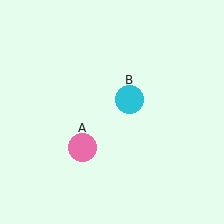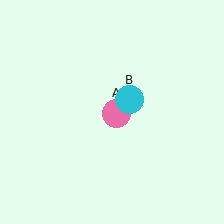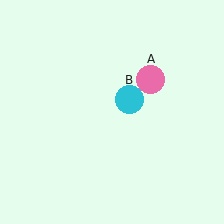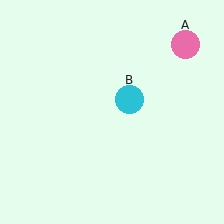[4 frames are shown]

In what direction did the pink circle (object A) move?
The pink circle (object A) moved up and to the right.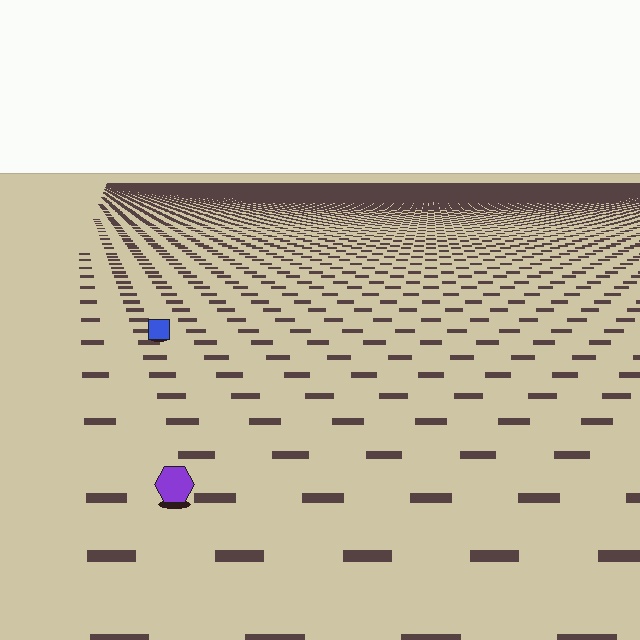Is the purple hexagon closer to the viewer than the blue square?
Yes. The purple hexagon is closer — you can tell from the texture gradient: the ground texture is coarser near it.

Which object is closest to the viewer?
The purple hexagon is closest. The texture marks near it are larger and more spread out.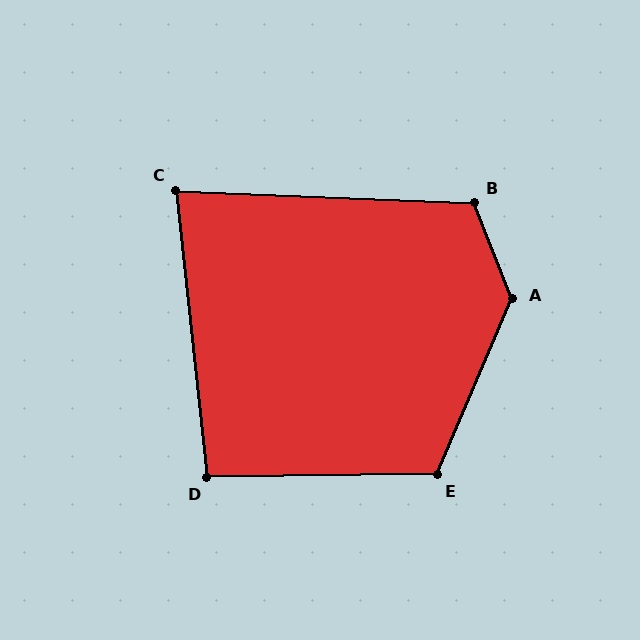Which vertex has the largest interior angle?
A, at approximately 135 degrees.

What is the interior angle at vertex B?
Approximately 114 degrees (obtuse).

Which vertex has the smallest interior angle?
C, at approximately 82 degrees.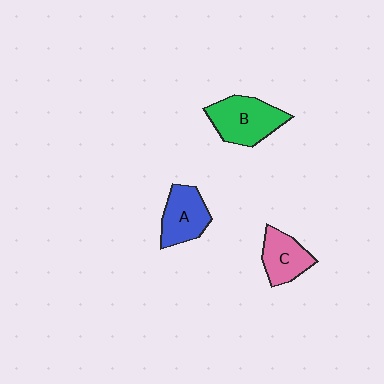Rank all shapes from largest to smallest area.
From largest to smallest: B (green), A (blue), C (pink).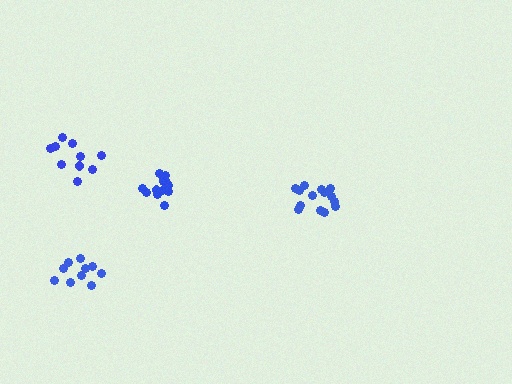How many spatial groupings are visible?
There are 4 spatial groupings.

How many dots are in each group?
Group 1: 14 dots, Group 2: 13 dots, Group 3: 10 dots, Group 4: 10 dots (47 total).